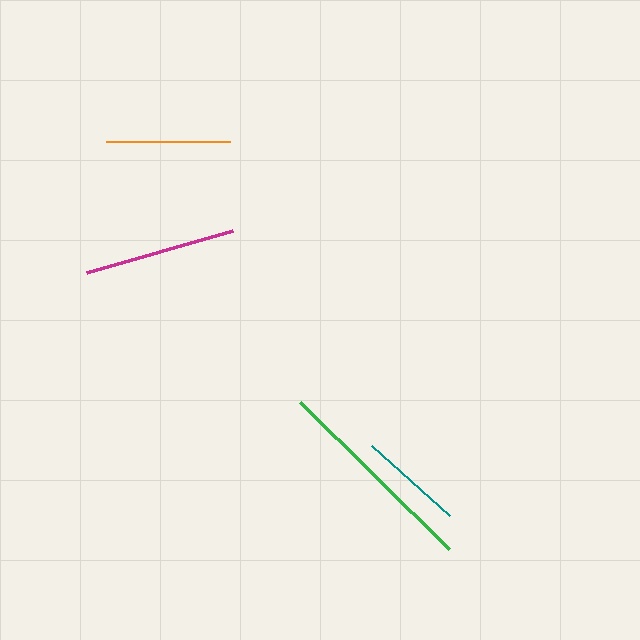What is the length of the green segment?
The green segment is approximately 209 pixels long.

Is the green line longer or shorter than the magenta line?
The green line is longer than the magenta line.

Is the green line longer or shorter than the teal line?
The green line is longer than the teal line.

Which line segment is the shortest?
The teal line is the shortest at approximately 104 pixels.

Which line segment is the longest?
The green line is the longest at approximately 209 pixels.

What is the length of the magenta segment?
The magenta segment is approximately 152 pixels long.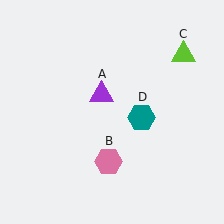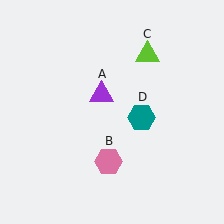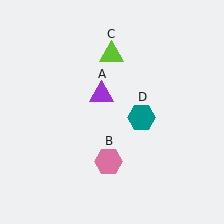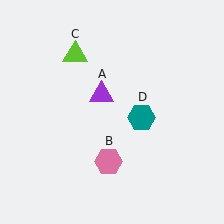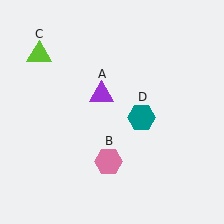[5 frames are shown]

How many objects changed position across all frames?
1 object changed position: lime triangle (object C).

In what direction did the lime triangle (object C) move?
The lime triangle (object C) moved left.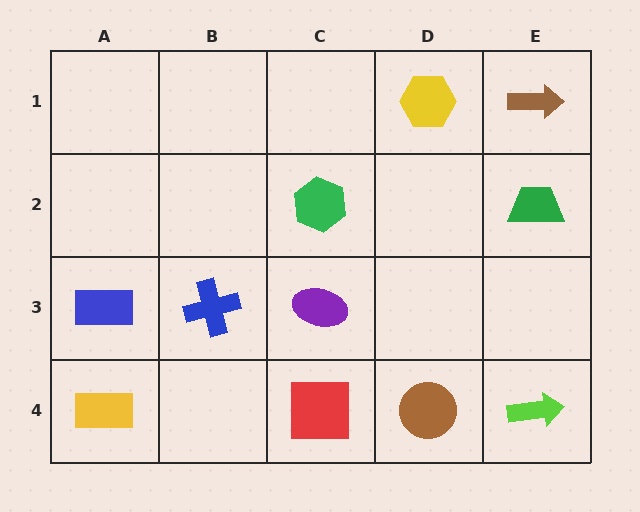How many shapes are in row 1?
2 shapes.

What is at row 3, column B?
A blue cross.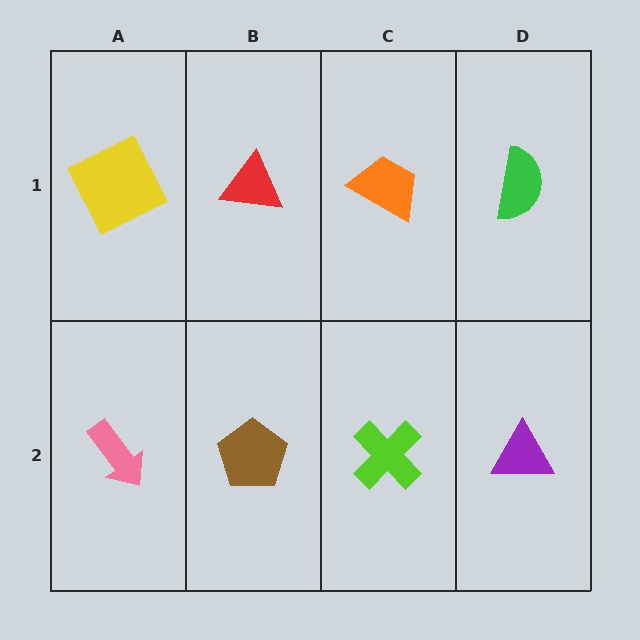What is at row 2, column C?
A lime cross.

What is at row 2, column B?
A brown pentagon.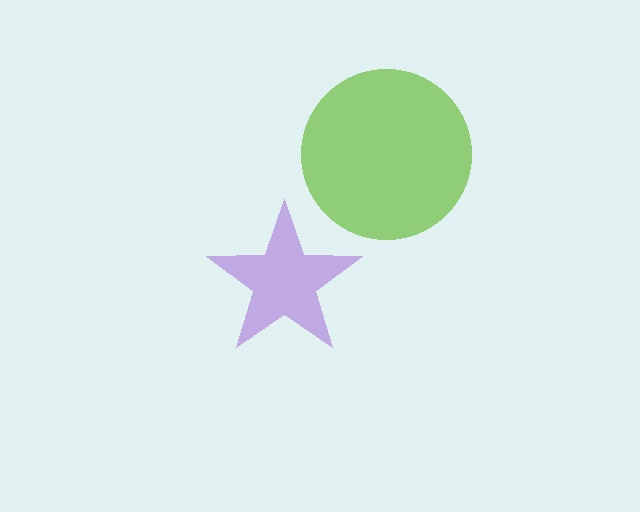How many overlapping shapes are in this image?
There are 2 overlapping shapes in the image.